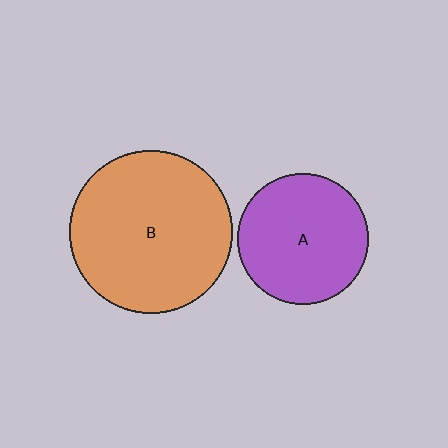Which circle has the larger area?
Circle B (orange).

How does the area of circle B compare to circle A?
Approximately 1.6 times.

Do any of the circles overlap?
No, none of the circles overlap.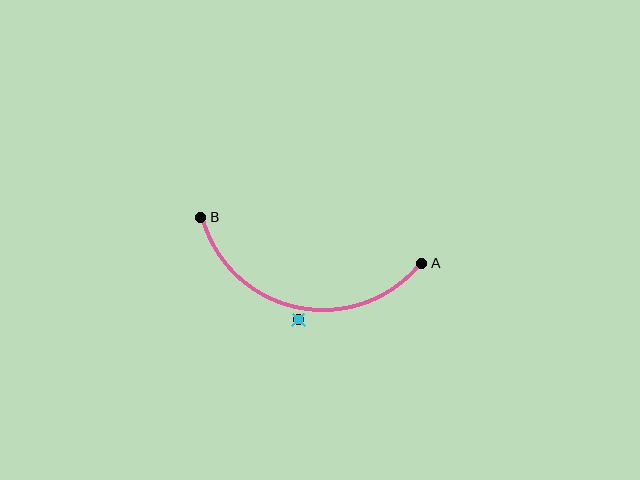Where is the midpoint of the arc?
The arc midpoint is the point on the curve farthest from the straight line joining A and B. It sits below that line.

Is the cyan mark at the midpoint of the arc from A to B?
No — the cyan mark does not lie on the arc at all. It sits slightly outside the curve.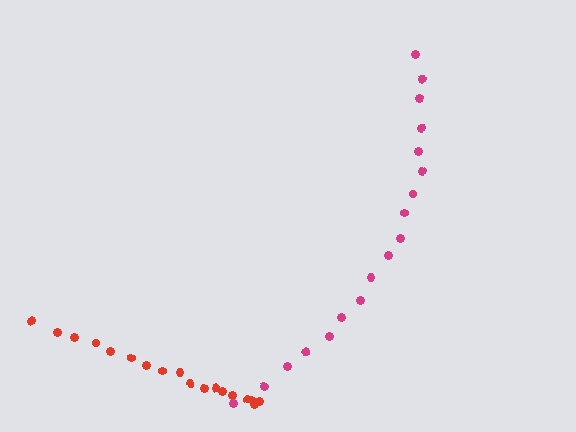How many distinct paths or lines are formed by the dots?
There are 2 distinct paths.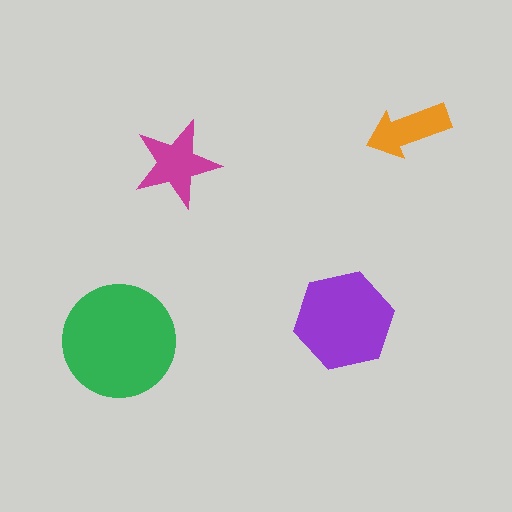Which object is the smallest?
The orange arrow.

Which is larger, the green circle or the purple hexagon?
The green circle.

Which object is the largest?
The green circle.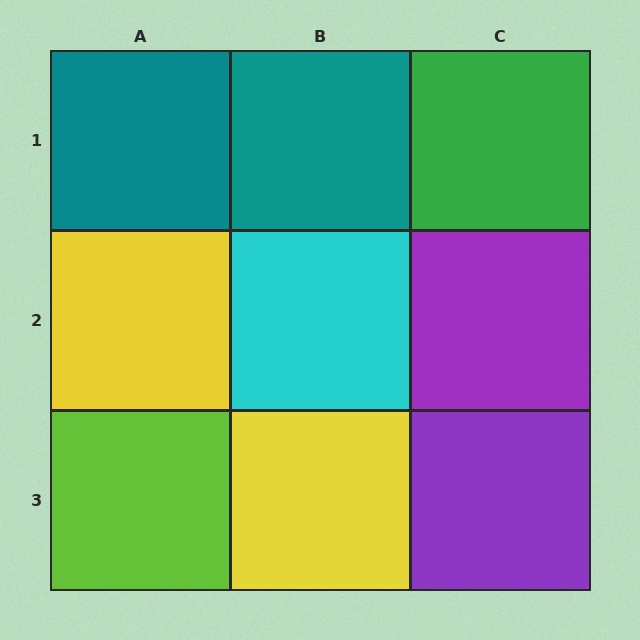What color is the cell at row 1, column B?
Teal.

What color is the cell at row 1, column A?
Teal.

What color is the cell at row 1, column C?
Green.